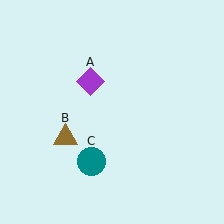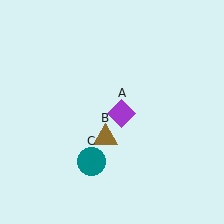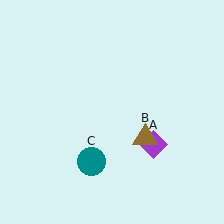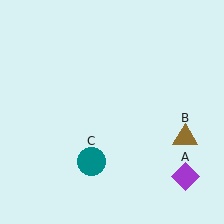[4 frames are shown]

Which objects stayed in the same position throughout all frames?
Teal circle (object C) remained stationary.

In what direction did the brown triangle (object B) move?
The brown triangle (object B) moved right.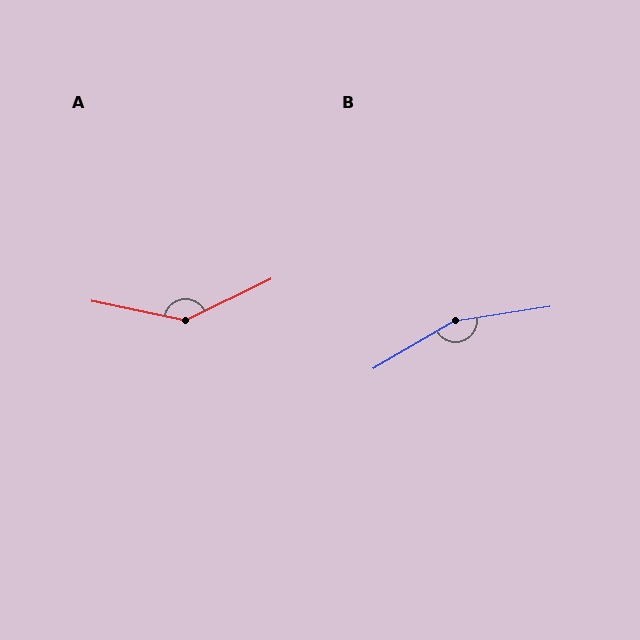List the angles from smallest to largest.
A (142°), B (159°).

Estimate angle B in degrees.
Approximately 159 degrees.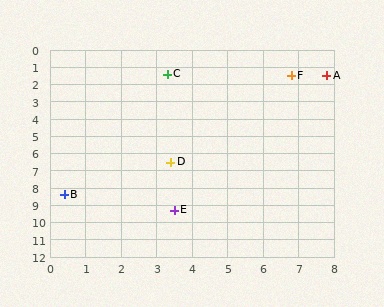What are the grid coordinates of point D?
Point D is at approximately (3.4, 6.5).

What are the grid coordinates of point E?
Point E is at approximately (3.5, 9.3).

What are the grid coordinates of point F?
Point F is at approximately (6.8, 1.5).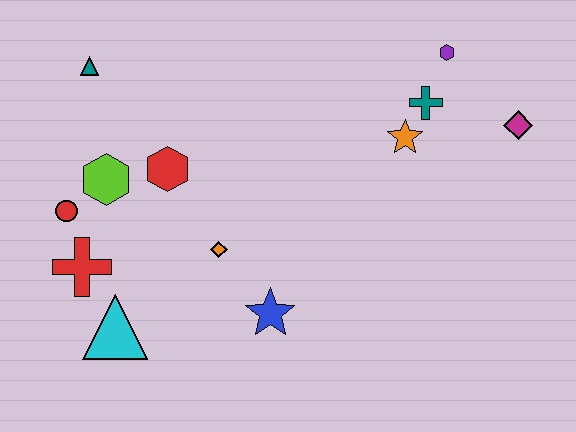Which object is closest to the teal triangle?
The lime hexagon is closest to the teal triangle.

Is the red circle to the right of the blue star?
No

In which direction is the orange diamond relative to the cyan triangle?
The orange diamond is to the right of the cyan triangle.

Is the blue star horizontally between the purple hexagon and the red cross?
Yes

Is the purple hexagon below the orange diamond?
No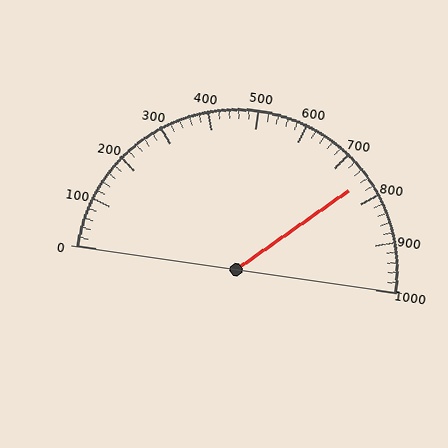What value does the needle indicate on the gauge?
The needle indicates approximately 760.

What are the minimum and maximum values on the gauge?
The gauge ranges from 0 to 1000.